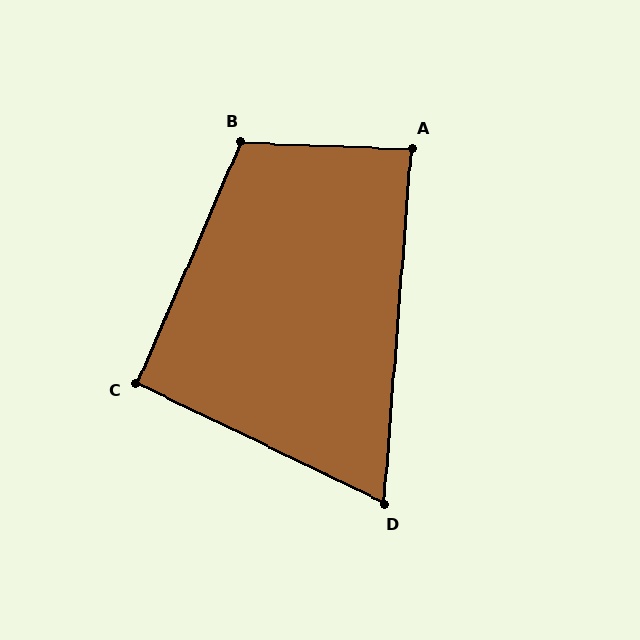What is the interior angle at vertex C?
Approximately 92 degrees (approximately right).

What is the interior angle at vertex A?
Approximately 88 degrees (approximately right).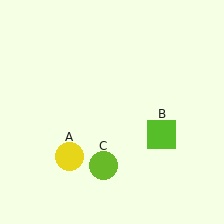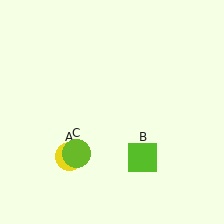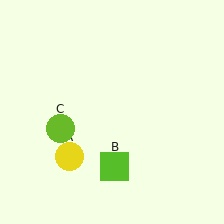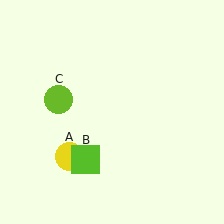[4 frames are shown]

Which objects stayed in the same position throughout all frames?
Yellow circle (object A) remained stationary.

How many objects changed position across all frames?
2 objects changed position: lime square (object B), lime circle (object C).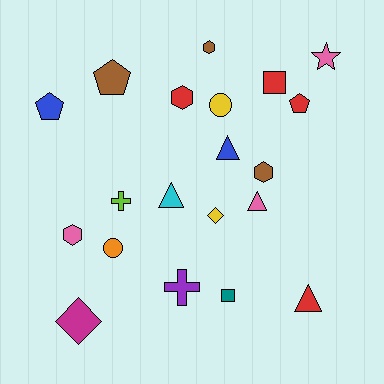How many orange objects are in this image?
There is 1 orange object.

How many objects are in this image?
There are 20 objects.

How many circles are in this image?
There are 2 circles.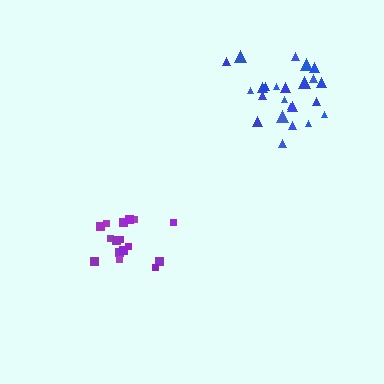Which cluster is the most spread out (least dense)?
Blue.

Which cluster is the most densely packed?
Purple.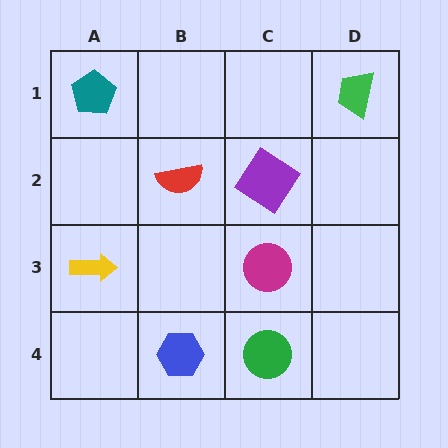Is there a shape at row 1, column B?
No, that cell is empty.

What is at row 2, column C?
A purple diamond.